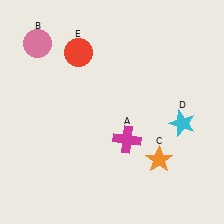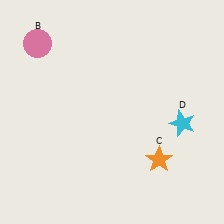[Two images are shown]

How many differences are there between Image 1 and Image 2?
There are 2 differences between the two images.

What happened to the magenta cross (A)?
The magenta cross (A) was removed in Image 2. It was in the bottom-right area of Image 1.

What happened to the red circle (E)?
The red circle (E) was removed in Image 2. It was in the top-left area of Image 1.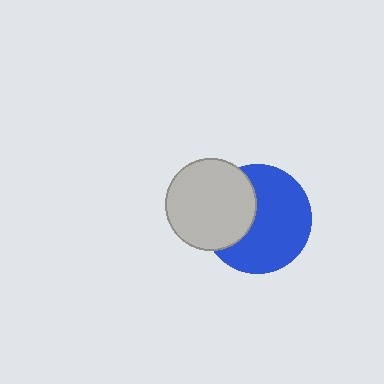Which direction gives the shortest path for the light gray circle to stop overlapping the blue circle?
Moving left gives the shortest separation.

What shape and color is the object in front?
The object in front is a light gray circle.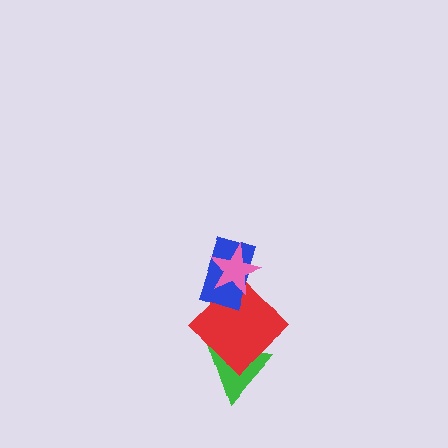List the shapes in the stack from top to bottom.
From top to bottom: the pink star, the blue rectangle, the red diamond, the green triangle.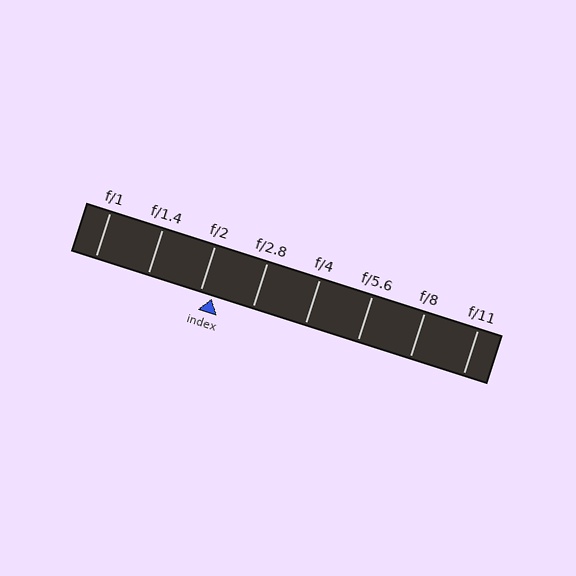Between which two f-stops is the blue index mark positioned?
The index mark is between f/2 and f/2.8.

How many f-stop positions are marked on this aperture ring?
There are 8 f-stop positions marked.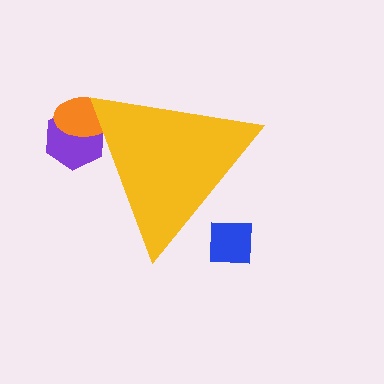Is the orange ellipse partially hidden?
Yes, the orange ellipse is partially hidden behind the yellow triangle.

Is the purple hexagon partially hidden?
Yes, the purple hexagon is partially hidden behind the yellow triangle.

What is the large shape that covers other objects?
A yellow triangle.